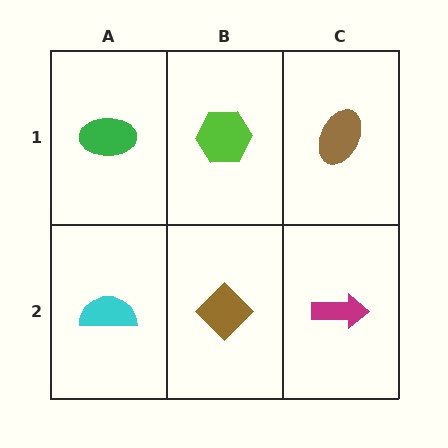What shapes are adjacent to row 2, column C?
A brown ellipse (row 1, column C), a brown diamond (row 2, column B).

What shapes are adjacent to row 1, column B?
A brown diamond (row 2, column B), a green ellipse (row 1, column A), a brown ellipse (row 1, column C).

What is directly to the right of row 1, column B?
A brown ellipse.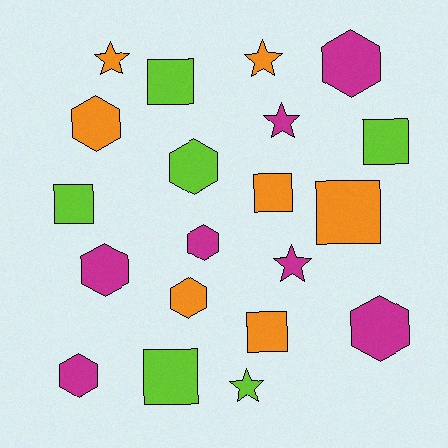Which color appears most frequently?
Magenta, with 7 objects.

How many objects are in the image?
There are 20 objects.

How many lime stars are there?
There is 1 lime star.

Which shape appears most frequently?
Hexagon, with 8 objects.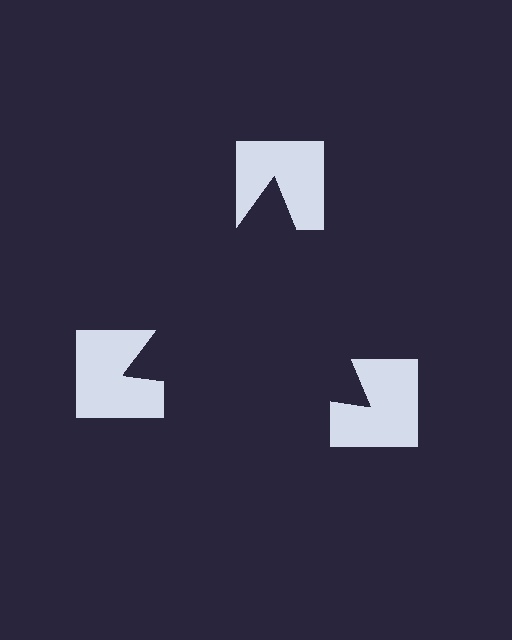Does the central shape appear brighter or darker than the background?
It typically appears slightly darker than the background, even though no actual brightness change is drawn.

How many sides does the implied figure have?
3 sides.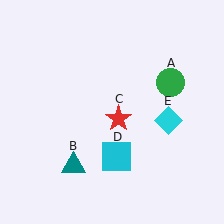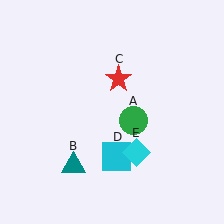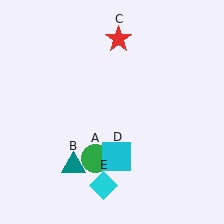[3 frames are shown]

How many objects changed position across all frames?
3 objects changed position: green circle (object A), red star (object C), cyan diamond (object E).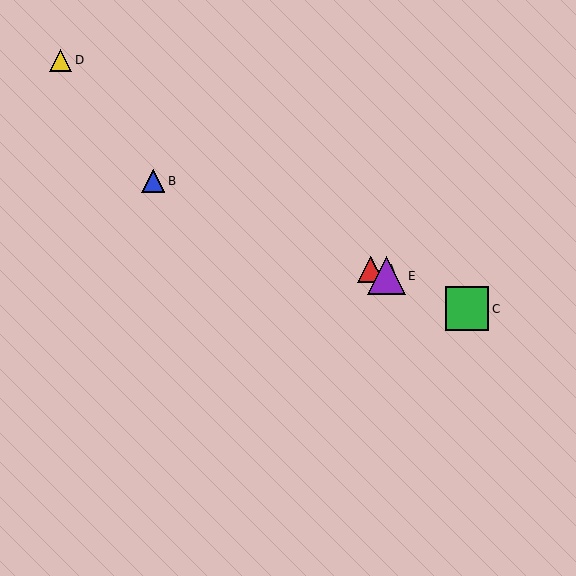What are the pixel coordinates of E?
Object E is at (387, 276).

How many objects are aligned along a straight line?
4 objects (A, B, C, E) are aligned along a straight line.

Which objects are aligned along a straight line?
Objects A, B, C, E are aligned along a straight line.